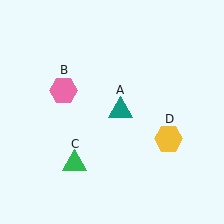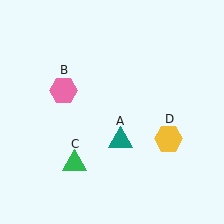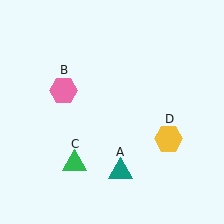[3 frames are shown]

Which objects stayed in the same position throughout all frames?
Pink hexagon (object B) and green triangle (object C) and yellow hexagon (object D) remained stationary.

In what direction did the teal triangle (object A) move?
The teal triangle (object A) moved down.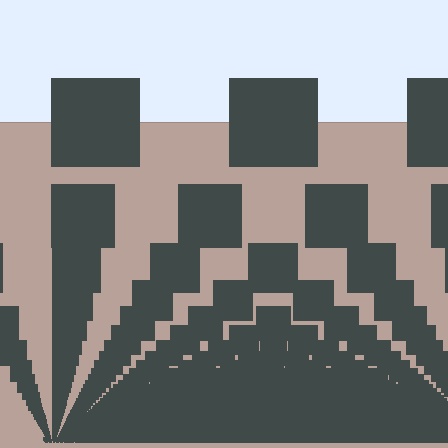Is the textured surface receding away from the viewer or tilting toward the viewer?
The surface appears to tilt toward the viewer. Texture elements get larger and sparser toward the top.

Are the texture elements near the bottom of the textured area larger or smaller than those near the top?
Smaller. The gradient is inverted — elements near the bottom are smaller and denser.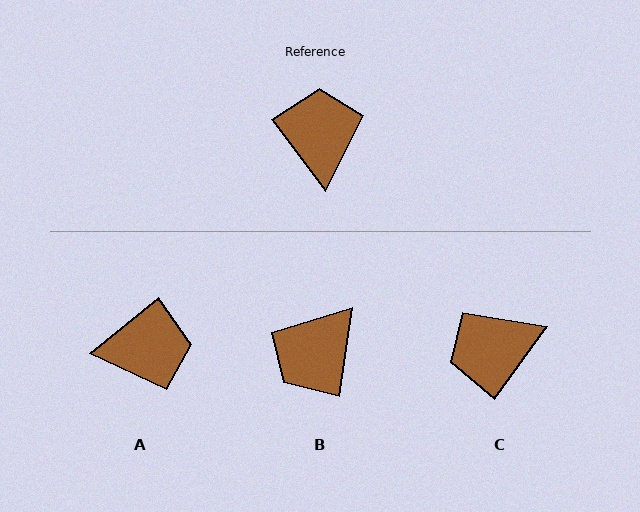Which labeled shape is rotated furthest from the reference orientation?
B, about 134 degrees away.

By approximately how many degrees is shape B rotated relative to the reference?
Approximately 134 degrees counter-clockwise.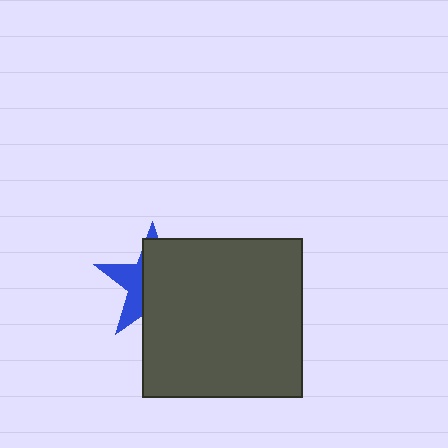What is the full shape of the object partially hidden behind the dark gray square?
The partially hidden object is a blue star.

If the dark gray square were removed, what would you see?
You would see the complete blue star.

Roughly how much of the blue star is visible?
A small part of it is visible (roughly 35%).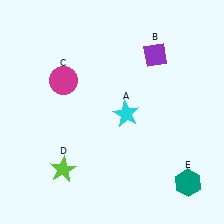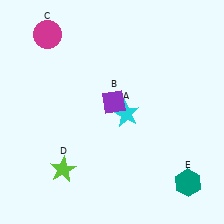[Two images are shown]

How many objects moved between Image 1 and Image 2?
2 objects moved between the two images.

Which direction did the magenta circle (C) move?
The magenta circle (C) moved up.